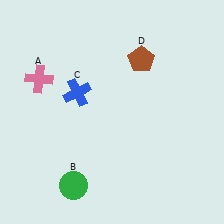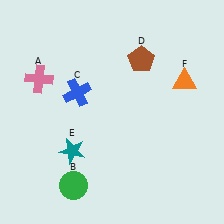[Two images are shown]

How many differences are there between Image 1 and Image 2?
There are 2 differences between the two images.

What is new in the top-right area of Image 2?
An orange triangle (F) was added in the top-right area of Image 2.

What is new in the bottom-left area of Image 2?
A teal star (E) was added in the bottom-left area of Image 2.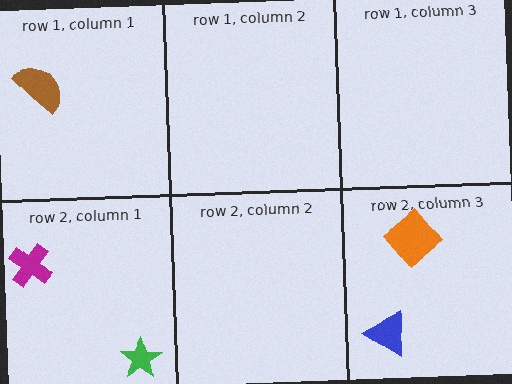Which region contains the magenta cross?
The row 2, column 1 region.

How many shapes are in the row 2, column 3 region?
2.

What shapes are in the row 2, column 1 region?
The magenta cross, the green star.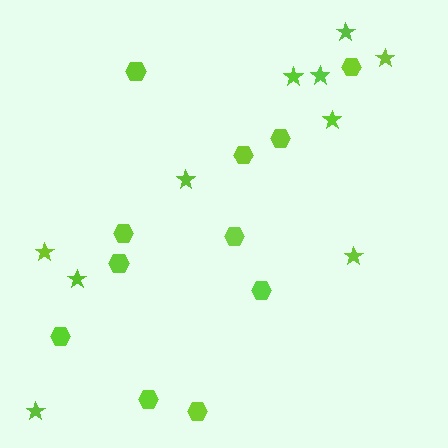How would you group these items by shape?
There are 2 groups: one group of hexagons (11) and one group of stars (10).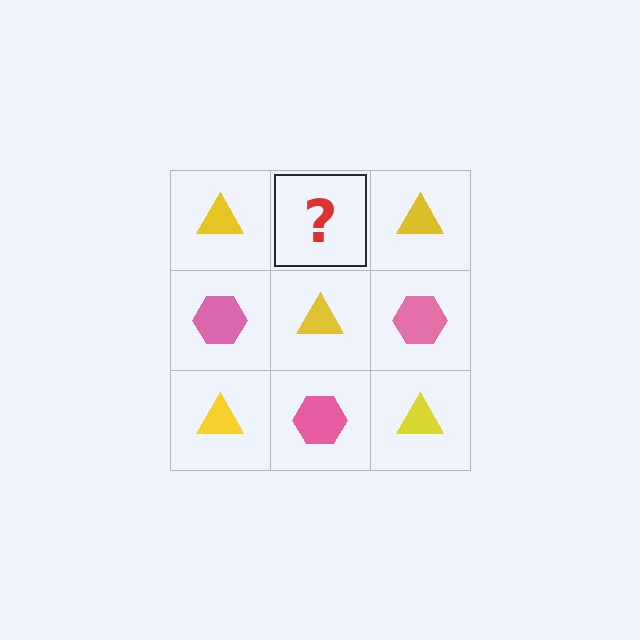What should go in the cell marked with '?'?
The missing cell should contain a pink hexagon.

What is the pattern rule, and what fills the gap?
The rule is that it alternates yellow triangle and pink hexagon in a checkerboard pattern. The gap should be filled with a pink hexagon.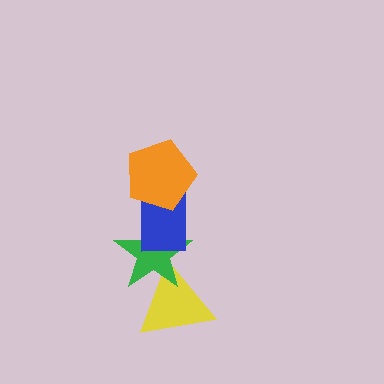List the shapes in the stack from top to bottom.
From top to bottom: the orange pentagon, the blue rectangle, the green star, the yellow triangle.